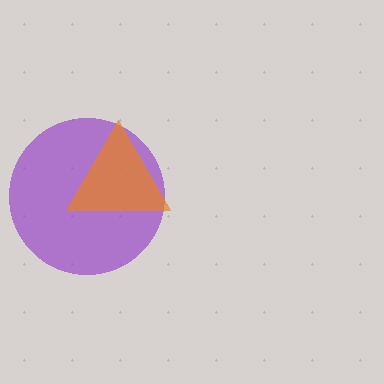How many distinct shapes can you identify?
There are 2 distinct shapes: a purple circle, an orange triangle.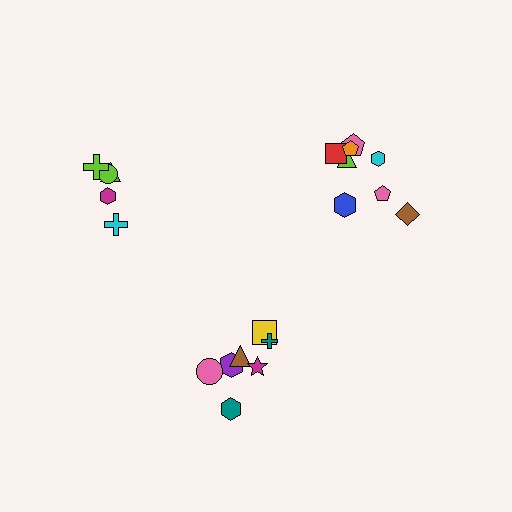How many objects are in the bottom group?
There are 7 objects.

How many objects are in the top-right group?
There are 8 objects.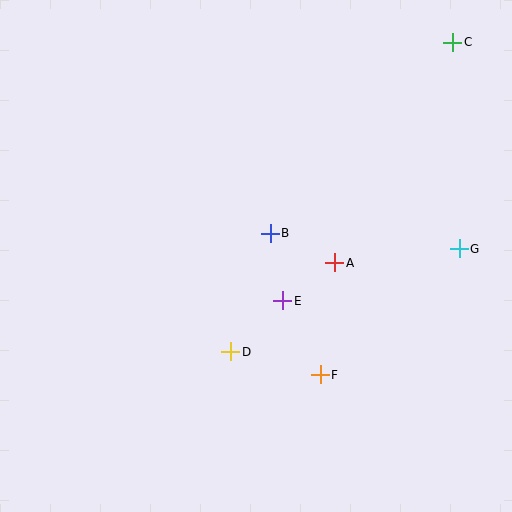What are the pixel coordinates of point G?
Point G is at (459, 249).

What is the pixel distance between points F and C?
The distance between F and C is 358 pixels.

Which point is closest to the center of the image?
Point B at (270, 233) is closest to the center.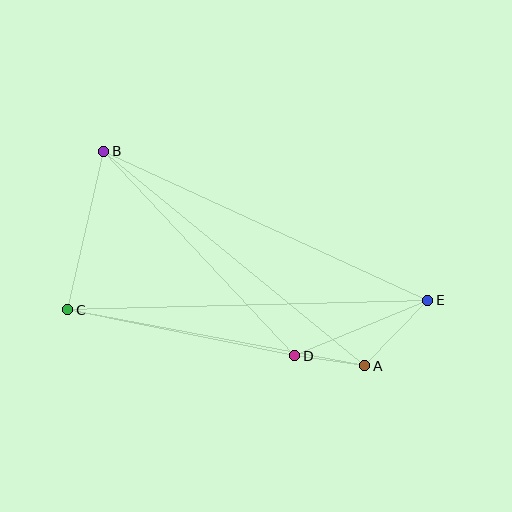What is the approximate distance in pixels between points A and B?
The distance between A and B is approximately 338 pixels.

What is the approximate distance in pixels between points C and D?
The distance between C and D is approximately 231 pixels.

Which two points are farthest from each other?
Points C and E are farthest from each other.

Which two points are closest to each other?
Points A and D are closest to each other.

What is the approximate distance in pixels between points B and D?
The distance between B and D is approximately 280 pixels.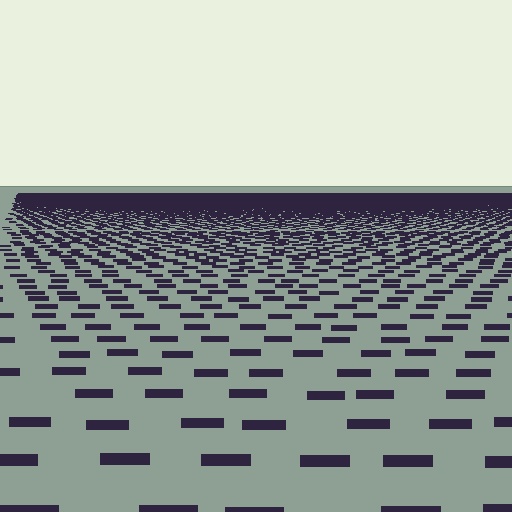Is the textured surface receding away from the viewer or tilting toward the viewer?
The surface is receding away from the viewer. Texture elements get smaller and denser toward the top.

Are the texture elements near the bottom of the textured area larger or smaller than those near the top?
Larger. Near the bottom, elements are closer to the viewer and appear at a bigger on-screen size.